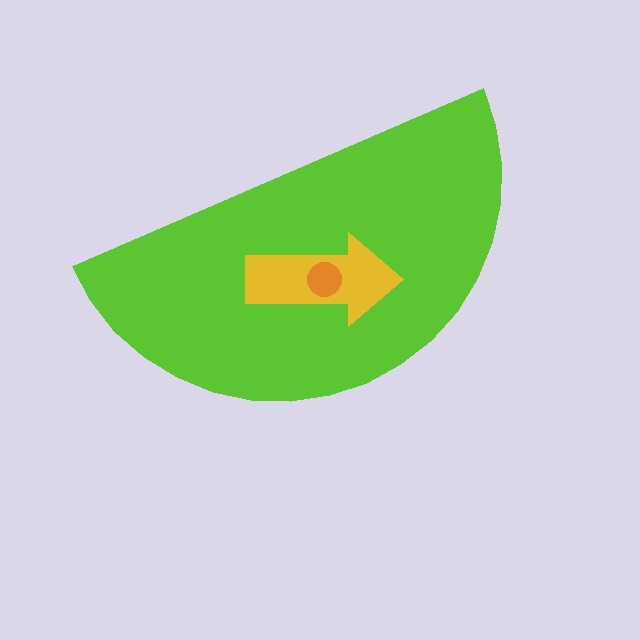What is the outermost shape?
The lime semicircle.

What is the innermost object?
The orange circle.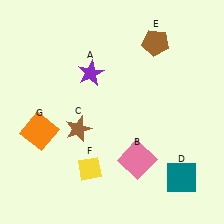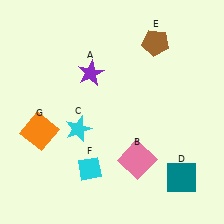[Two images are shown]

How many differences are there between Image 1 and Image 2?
There are 2 differences between the two images.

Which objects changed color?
C changed from brown to cyan. F changed from yellow to cyan.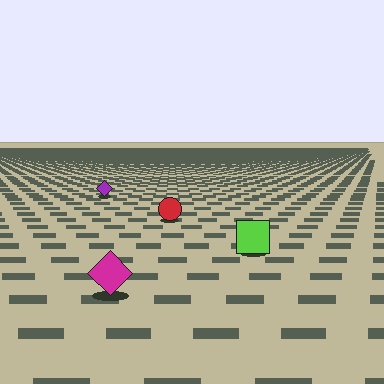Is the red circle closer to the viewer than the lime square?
No. The lime square is closer — you can tell from the texture gradient: the ground texture is coarser near it.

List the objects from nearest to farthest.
From nearest to farthest: the magenta diamond, the lime square, the red circle, the purple diamond.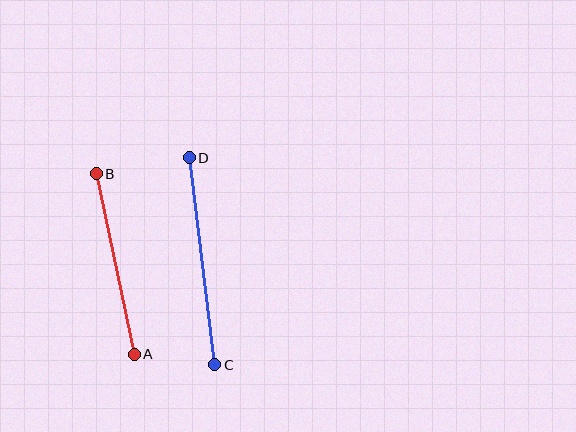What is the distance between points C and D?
The distance is approximately 208 pixels.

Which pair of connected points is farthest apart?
Points C and D are farthest apart.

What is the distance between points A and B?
The distance is approximately 185 pixels.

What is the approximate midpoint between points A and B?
The midpoint is at approximately (115, 264) pixels.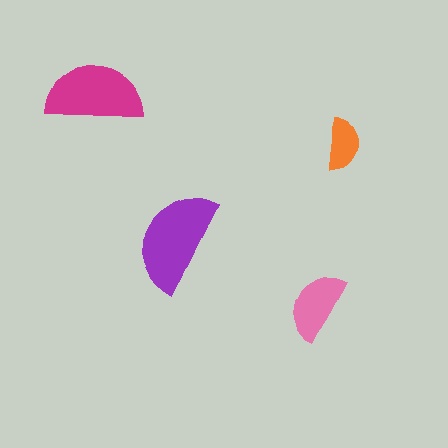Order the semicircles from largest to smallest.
the purple one, the magenta one, the pink one, the orange one.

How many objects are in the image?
There are 4 objects in the image.